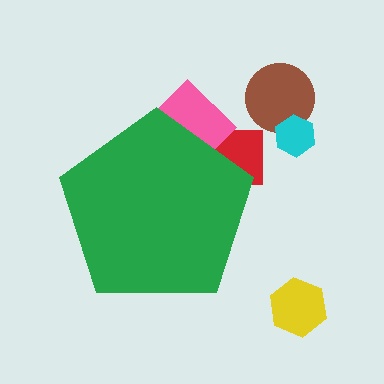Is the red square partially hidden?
Yes, the red square is partially hidden behind the green pentagon.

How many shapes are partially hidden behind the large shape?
2 shapes are partially hidden.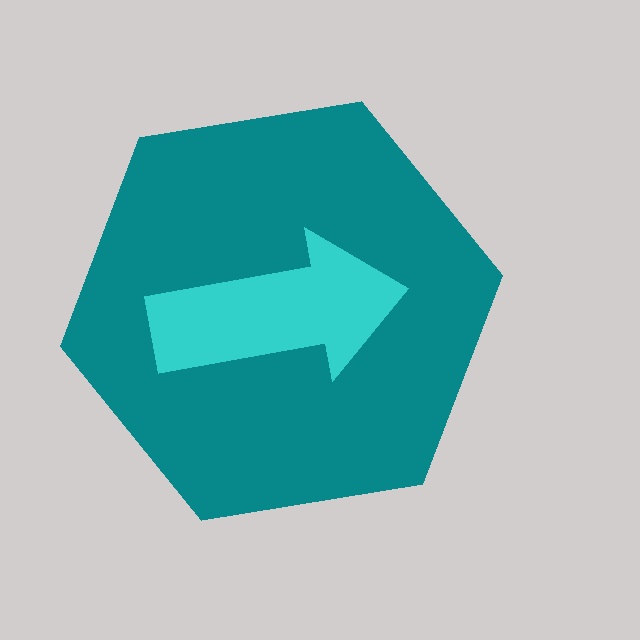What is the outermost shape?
The teal hexagon.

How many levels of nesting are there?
2.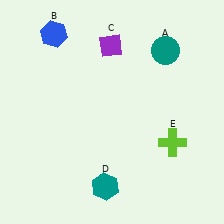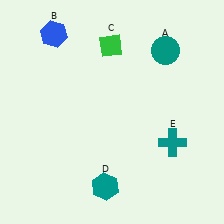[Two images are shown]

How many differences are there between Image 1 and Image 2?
There are 2 differences between the two images.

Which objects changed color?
C changed from purple to green. E changed from lime to teal.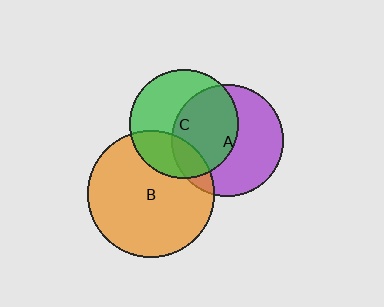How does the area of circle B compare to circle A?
Approximately 1.3 times.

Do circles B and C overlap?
Yes.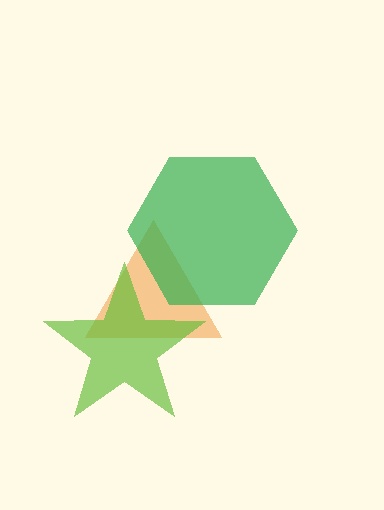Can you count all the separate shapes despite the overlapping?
Yes, there are 3 separate shapes.